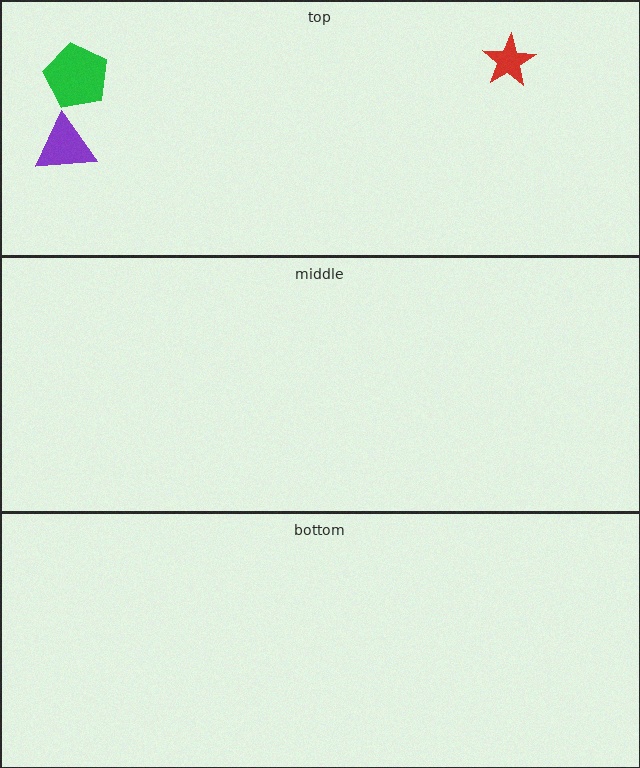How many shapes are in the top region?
3.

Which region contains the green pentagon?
The top region.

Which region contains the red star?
The top region.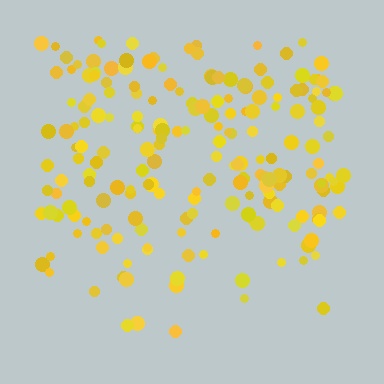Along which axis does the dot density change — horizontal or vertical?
Vertical.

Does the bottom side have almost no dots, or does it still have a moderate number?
Still a moderate number, just noticeably fewer than the top.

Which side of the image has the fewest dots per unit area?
The bottom.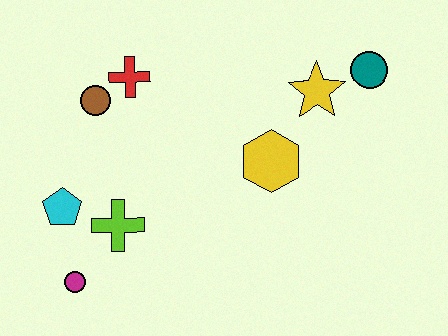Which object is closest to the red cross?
The brown circle is closest to the red cross.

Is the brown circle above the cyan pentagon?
Yes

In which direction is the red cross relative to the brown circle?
The red cross is to the right of the brown circle.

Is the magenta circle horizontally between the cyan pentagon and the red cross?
Yes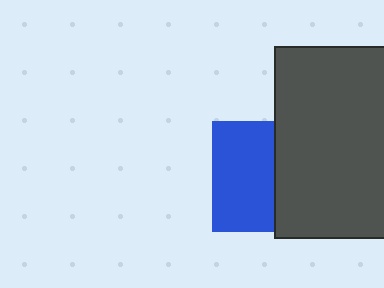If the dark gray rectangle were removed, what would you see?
You would see the complete blue square.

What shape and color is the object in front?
The object in front is a dark gray rectangle.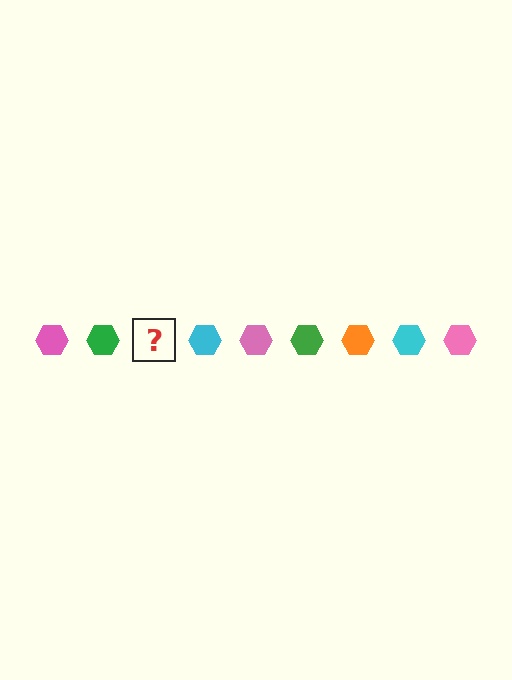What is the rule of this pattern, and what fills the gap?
The rule is that the pattern cycles through pink, green, orange, cyan hexagons. The gap should be filled with an orange hexagon.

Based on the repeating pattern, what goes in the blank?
The blank should be an orange hexagon.